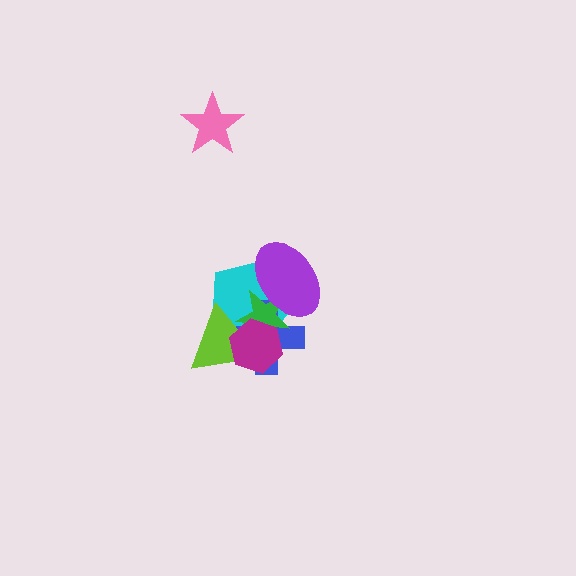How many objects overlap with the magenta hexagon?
4 objects overlap with the magenta hexagon.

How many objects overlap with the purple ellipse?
3 objects overlap with the purple ellipse.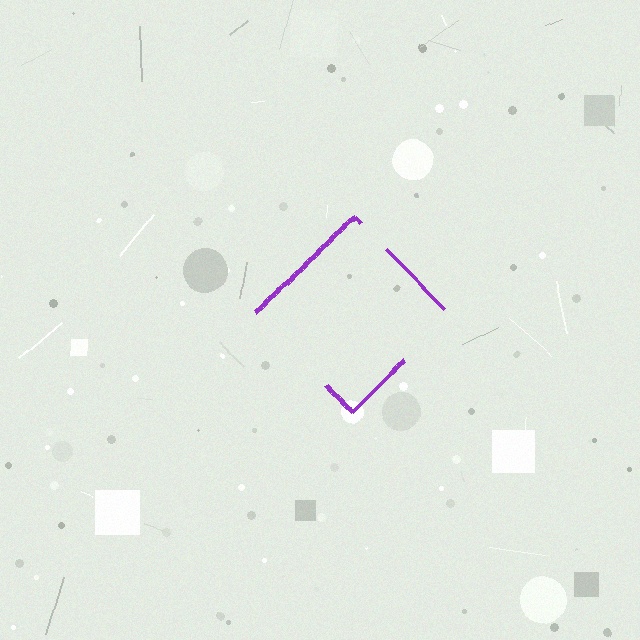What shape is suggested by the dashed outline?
The dashed outline suggests a diamond.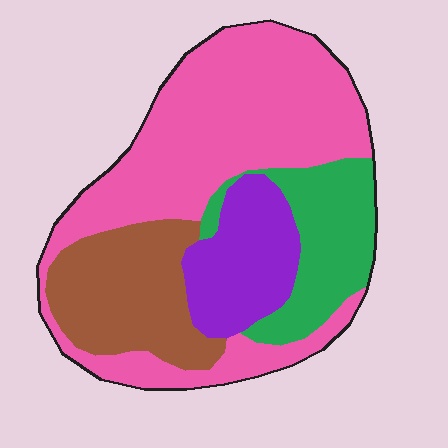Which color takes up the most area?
Pink, at roughly 50%.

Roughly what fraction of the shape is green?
Green covers 16% of the shape.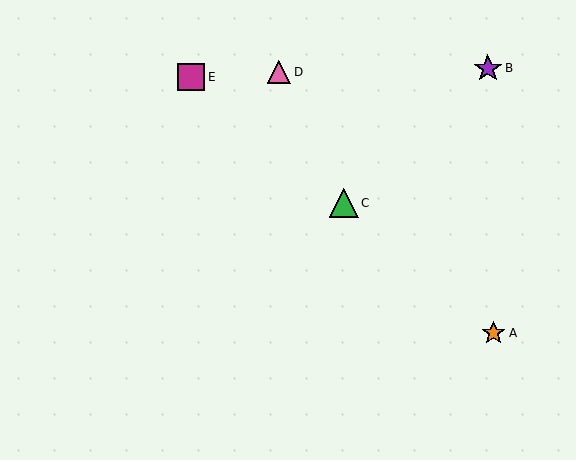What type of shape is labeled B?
Shape B is a purple star.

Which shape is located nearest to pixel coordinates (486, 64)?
The purple star (labeled B) at (488, 69) is nearest to that location.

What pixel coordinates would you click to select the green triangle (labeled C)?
Click at (344, 203) to select the green triangle C.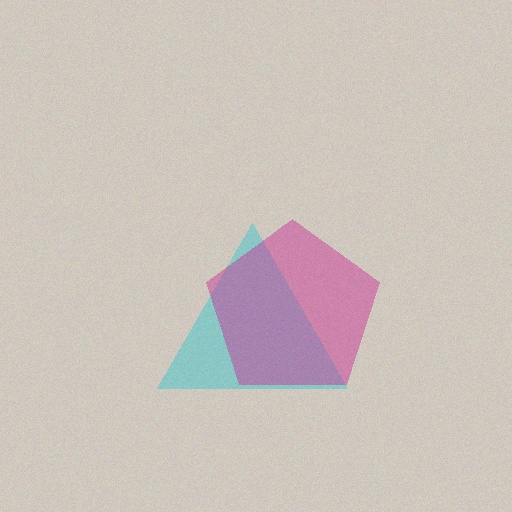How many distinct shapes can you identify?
There are 2 distinct shapes: a cyan triangle, a magenta pentagon.